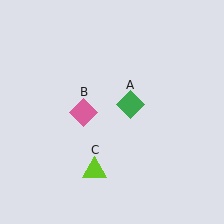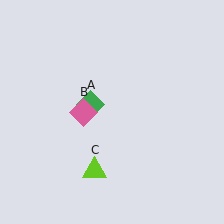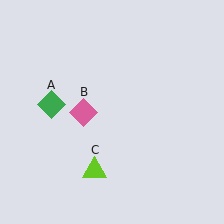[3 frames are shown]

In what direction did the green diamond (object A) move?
The green diamond (object A) moved left.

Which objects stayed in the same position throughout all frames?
Pink diamond (object B) and lime triangle (object C) remained stationary.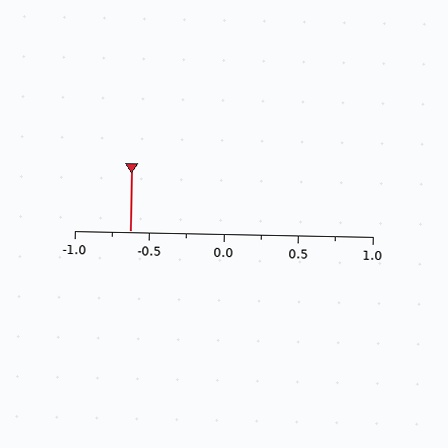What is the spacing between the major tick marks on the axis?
The major ticks are spaced 0.5 apart.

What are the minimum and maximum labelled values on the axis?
The axis runs from -1.0 to 1.0.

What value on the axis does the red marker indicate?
The marker indicates approximately -0.62.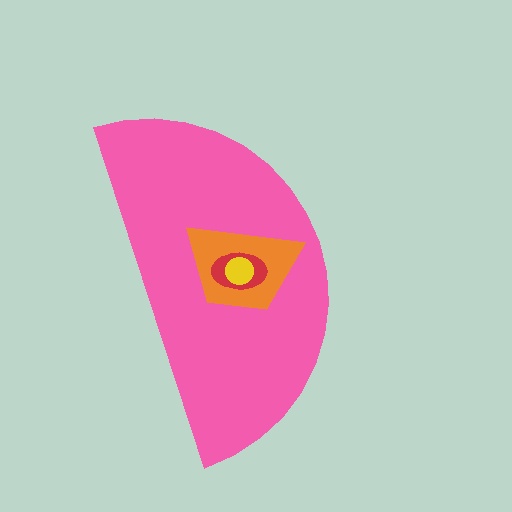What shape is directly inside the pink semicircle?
The orange trapezoid.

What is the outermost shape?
The pink semicircle.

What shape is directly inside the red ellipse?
The yellow circle.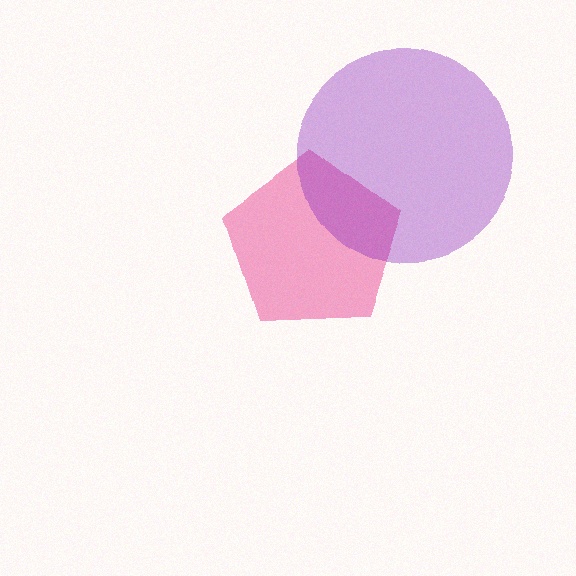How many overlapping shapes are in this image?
There are 2 overlapping shapes in the image.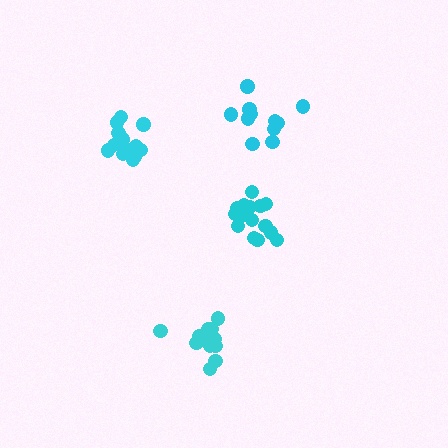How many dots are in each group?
Group 1: 15 dots, Group 2: 15 dots, Group 3: 11 dots, Group 4: 12 dots (53 total).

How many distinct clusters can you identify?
There are 4 distinct clusters.